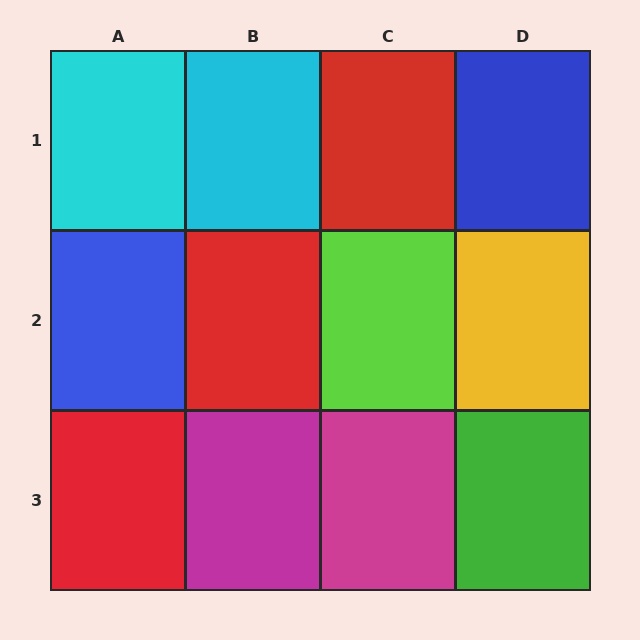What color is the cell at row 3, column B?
Magenta.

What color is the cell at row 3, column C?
Magenta.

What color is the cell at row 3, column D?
Green.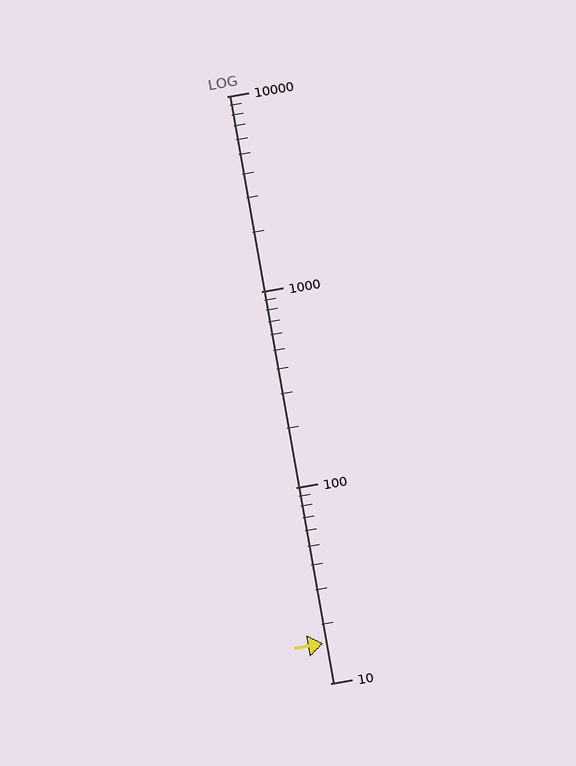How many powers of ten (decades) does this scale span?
The scale spans 3 decades, from 10 to 10000.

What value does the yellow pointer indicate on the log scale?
The pointer indicates approximately 16.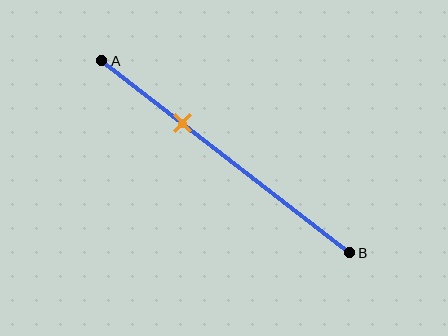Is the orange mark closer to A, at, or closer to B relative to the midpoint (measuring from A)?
The orange mark is closer to point A than the midpoint of segment AB.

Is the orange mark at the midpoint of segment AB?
No, the mark is at about 35% from A, not at the 50% midpoint.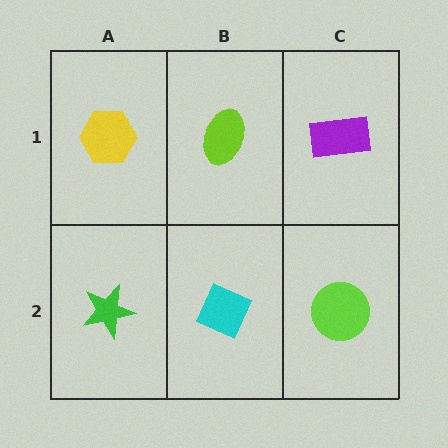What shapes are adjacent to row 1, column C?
A lime circle (row 2, column C), a lime ellipse (row 1, column B).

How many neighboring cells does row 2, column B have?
3.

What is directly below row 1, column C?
A lime circle.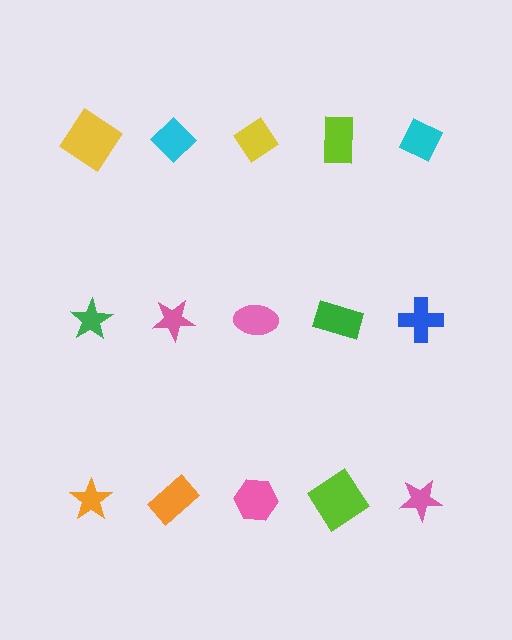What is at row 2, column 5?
A blue cross.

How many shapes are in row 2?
5 shapes.